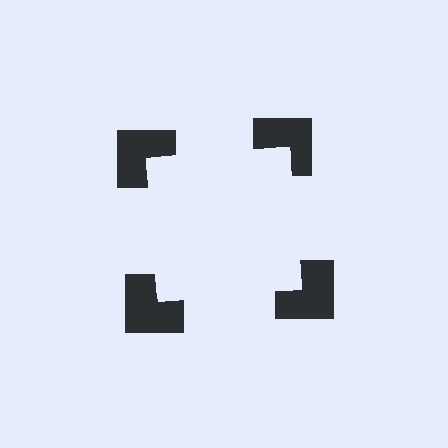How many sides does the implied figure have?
4 sides.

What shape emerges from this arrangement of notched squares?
An illusory square — its edges are inferred from the aligned wedge cuts in the notched squares, not physically drawn.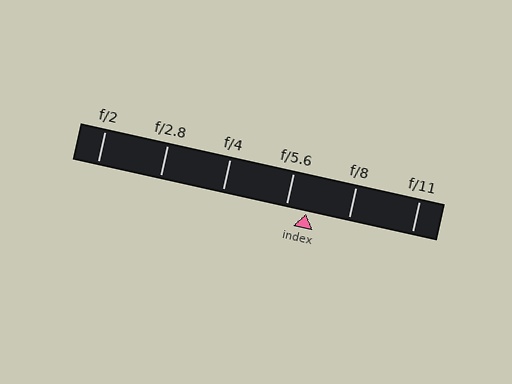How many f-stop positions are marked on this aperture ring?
There are 6 f-stop positions marked.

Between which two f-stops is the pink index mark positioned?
The index mark is between f/5.6 and f/8.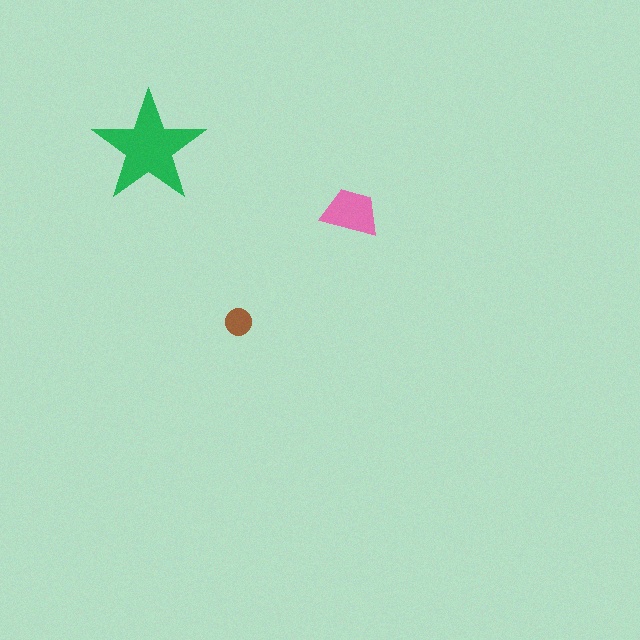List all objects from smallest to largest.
The brown circle, the pink trapezoid, the green star.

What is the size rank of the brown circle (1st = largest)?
3rd.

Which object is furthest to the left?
The green star is leftmost.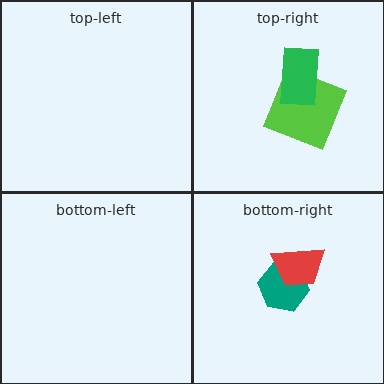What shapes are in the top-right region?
The lime square, the green rectangle.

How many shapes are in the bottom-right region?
2.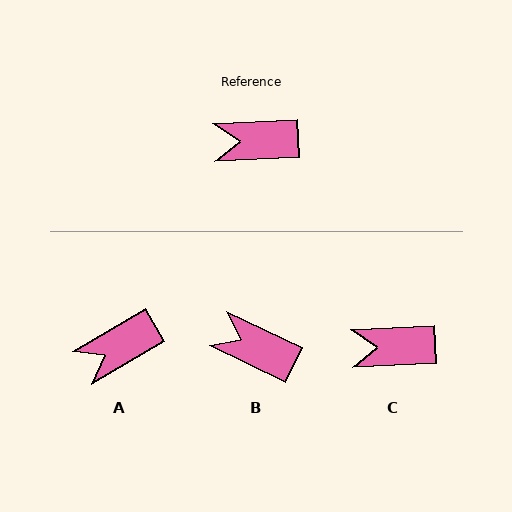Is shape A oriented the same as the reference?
No, it is off by about 28 degrees.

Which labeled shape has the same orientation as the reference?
C.